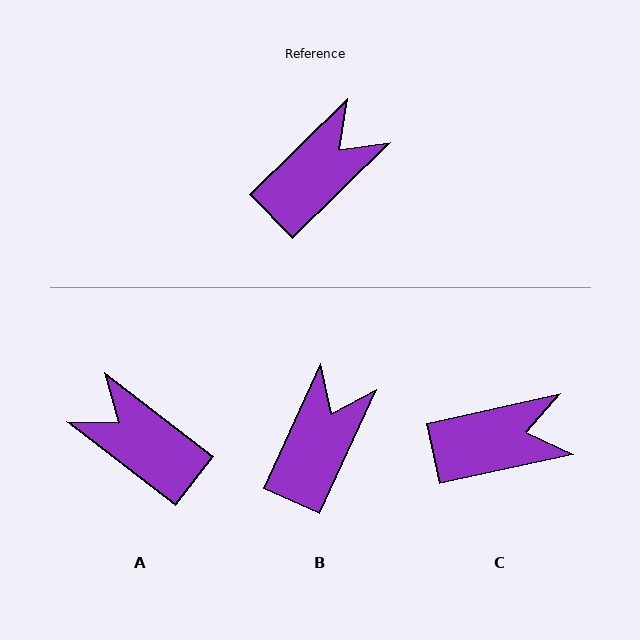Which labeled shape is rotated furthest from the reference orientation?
A, about 98 degrees away.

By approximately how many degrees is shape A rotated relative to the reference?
Approximately 98 degrees counter-clockwise.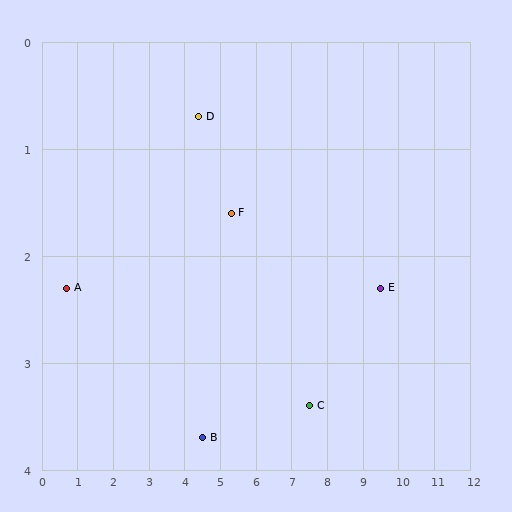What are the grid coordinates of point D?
Point D is at approximately (4.4, 0.7).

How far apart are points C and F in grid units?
Points C and F are about 2.8 grid units apart.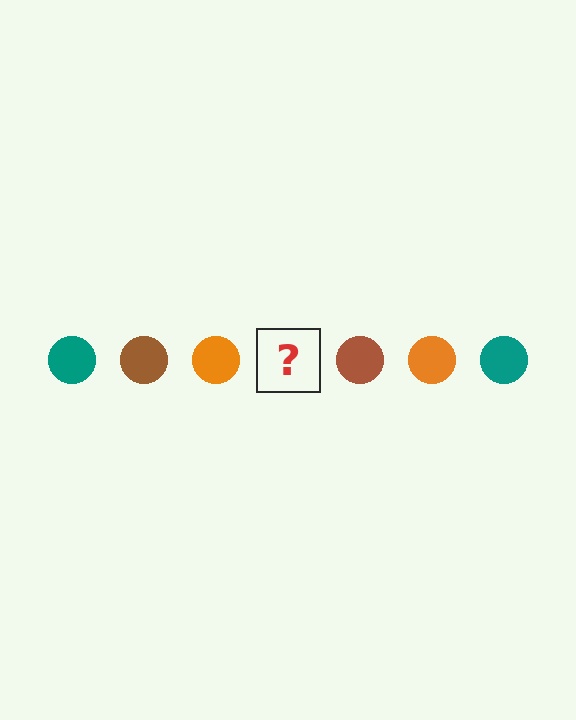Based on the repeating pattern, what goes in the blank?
The blank should be a teal circle.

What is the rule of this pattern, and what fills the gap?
The rule is that the pattern cycles through teal, brown, orange circles. The gap should be filled with a teal circle.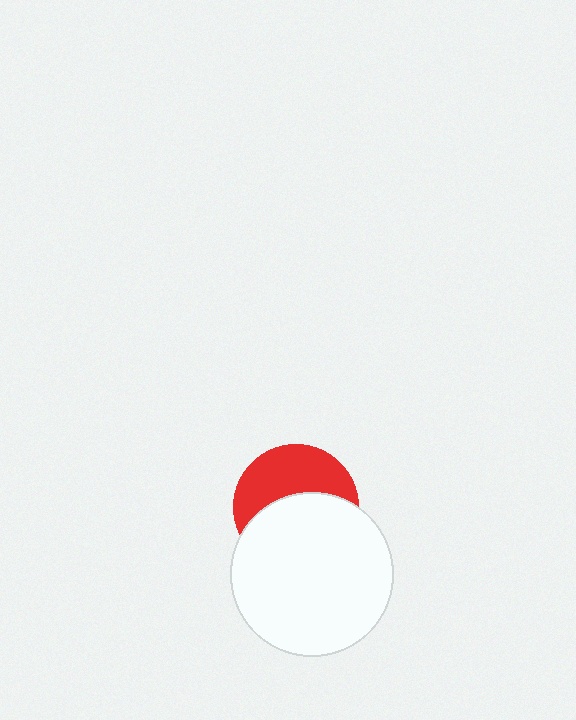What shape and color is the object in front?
The object in front is a white circle.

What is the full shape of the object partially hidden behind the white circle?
The partially hidden object is a red circle.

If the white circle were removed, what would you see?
You would see the complete red circle.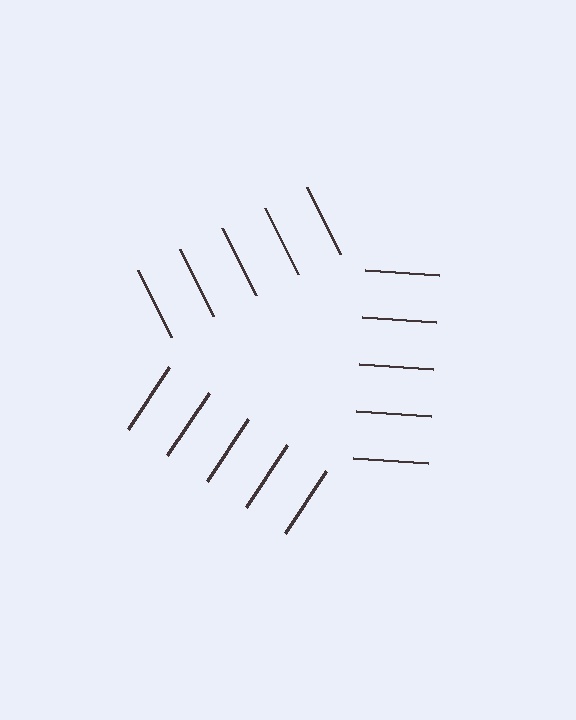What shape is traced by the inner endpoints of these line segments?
An illusory triangle — the line segments terminate on its edges but no continuous stroke is drawn.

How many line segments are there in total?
15 — 5 along each of the 3 edges.